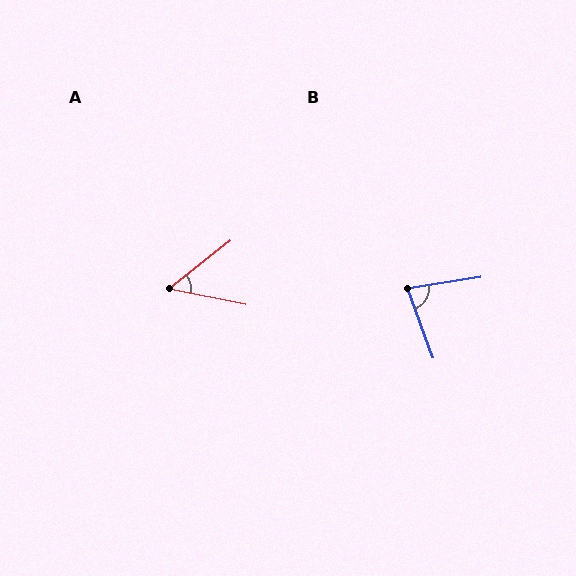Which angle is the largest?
B, at approximately 79 degrees.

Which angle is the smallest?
A, at approximately 49 degrees.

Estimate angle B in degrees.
Approximately 79 degrees.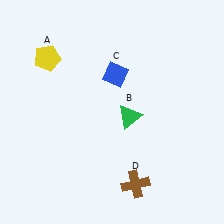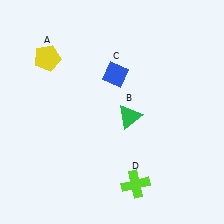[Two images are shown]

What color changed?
The cross (D) changed from brown in Image 1 to lime in Image 2.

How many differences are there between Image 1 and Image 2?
There is 1 difference between the two images.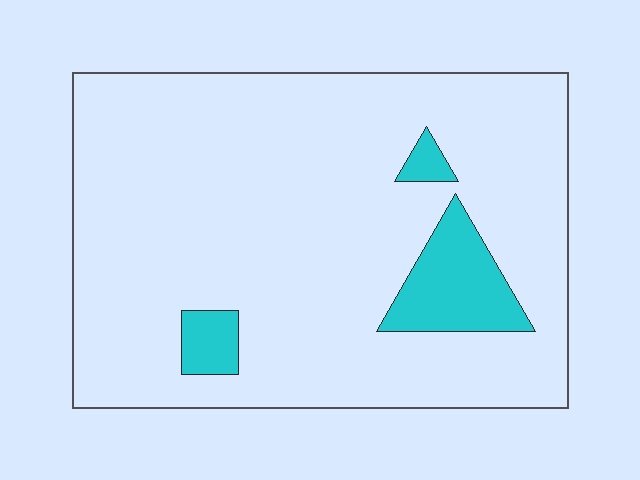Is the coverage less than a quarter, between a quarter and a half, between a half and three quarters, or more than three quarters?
Less than a quarter.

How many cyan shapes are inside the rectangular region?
3.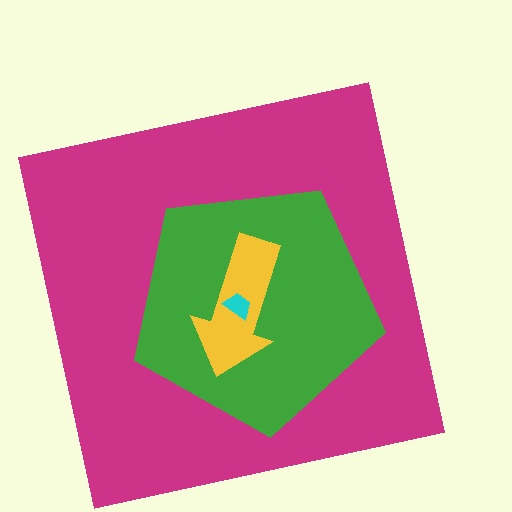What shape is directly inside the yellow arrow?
The cyan trapezoid.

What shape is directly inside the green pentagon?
The yellow arrow.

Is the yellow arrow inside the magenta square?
Yes.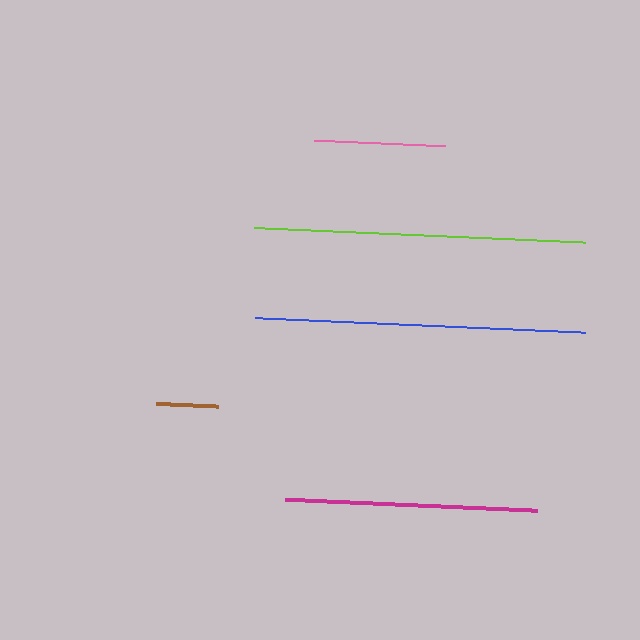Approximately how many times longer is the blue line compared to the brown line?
The blue line is approximately 5.3 times the length of the brown line.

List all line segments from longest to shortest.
From longest to shortest: lime, blue, magenta, pink, brown.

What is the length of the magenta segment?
The magenta segment is approximately 253 pixels long.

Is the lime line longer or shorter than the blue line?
The lime line is longer than the blue line.